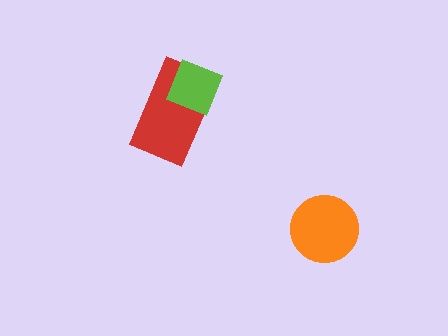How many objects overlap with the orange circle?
0 objects overlap with the orange circle.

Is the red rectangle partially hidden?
Yes, it is partially covered by another shape.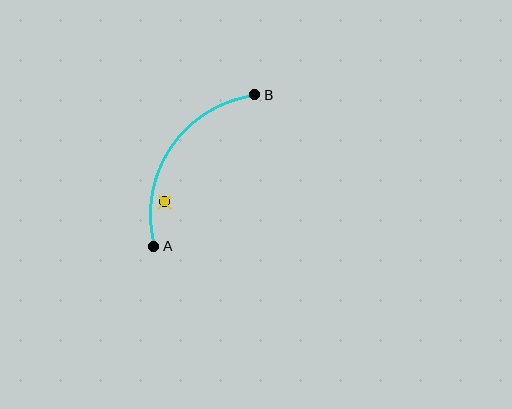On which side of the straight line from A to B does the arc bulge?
The arc bulges to the left of the straight line connecting A and B.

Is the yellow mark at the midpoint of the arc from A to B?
No — the yellow mark does not lie on the arc at all. It sits slightly inside the curve.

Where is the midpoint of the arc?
The arc midpoint is the point on the curve farthest from the straight line joining A and B. It sits to the left of that line.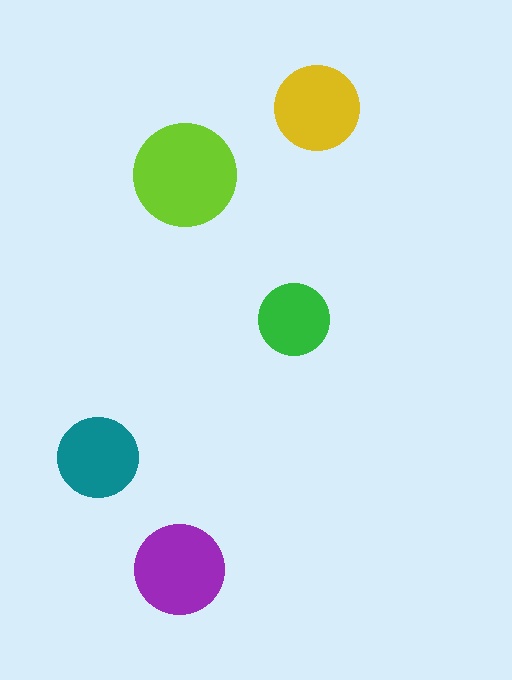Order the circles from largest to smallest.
the lime one, the purple one, the yellow one, the teal one, the green one.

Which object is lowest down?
The purple circle is bottommost.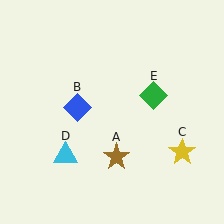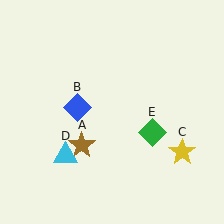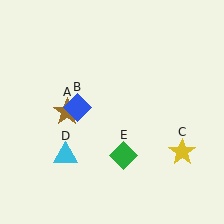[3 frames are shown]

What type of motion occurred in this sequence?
The brown star (object A), green diamond (object E) rotated clockwise around the center of the scene.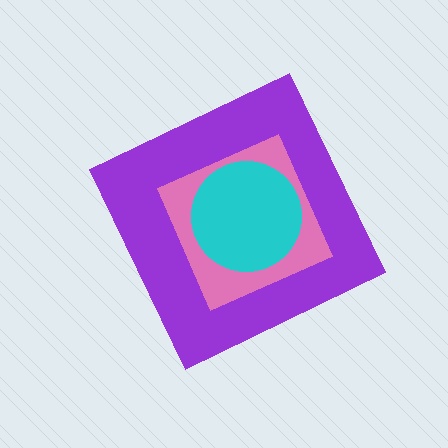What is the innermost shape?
The cyan circle.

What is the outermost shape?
The purple diamond.